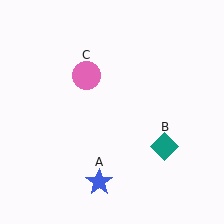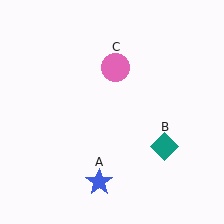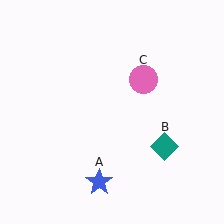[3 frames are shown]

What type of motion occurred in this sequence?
The pink circle (object C) rotated clockwise around the center of the scene.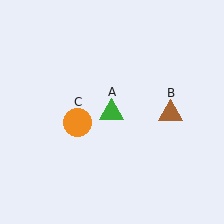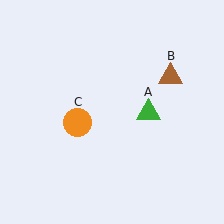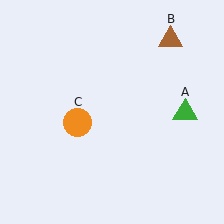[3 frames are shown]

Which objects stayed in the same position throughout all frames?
Orange circle (object C) remained stationary.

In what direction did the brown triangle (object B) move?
The brown triangle (object B) moved up.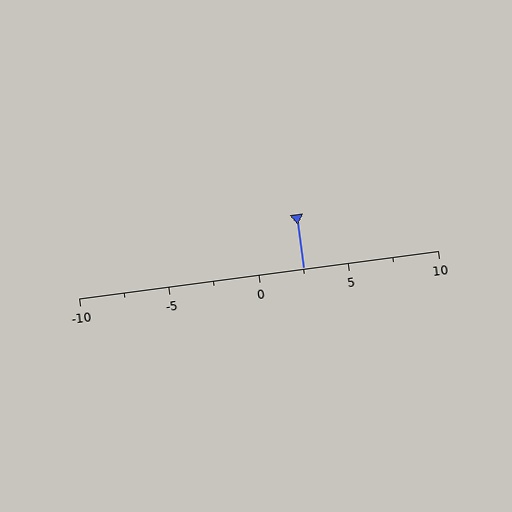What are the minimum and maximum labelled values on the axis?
The axis runs from -10 to 10.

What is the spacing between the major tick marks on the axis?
The major ticks are spaced 5 apart.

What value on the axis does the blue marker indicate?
The marker indicates approximately 2.5.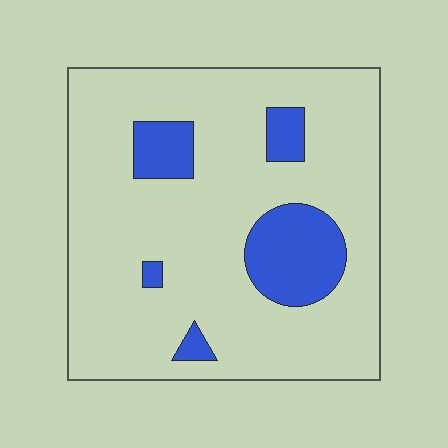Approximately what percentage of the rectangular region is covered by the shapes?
Approximately 15%.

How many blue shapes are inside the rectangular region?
5.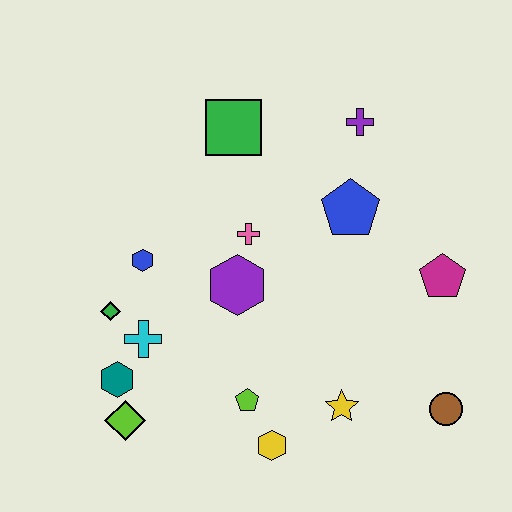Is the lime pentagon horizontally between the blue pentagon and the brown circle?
No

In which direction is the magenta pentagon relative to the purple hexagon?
The magenta pentagon is to the right of the purple hexagon.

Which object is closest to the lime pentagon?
The yellow hexagon is closest to the lime pentagon.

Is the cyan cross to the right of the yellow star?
No